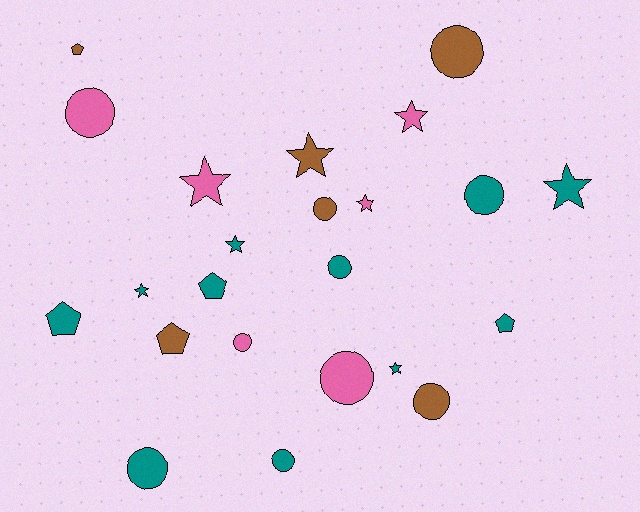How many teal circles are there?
There are 4 teal circles.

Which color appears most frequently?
Teal, with 11 objects.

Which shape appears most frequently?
Circle, with 10 objects.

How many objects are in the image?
There are 23 objects.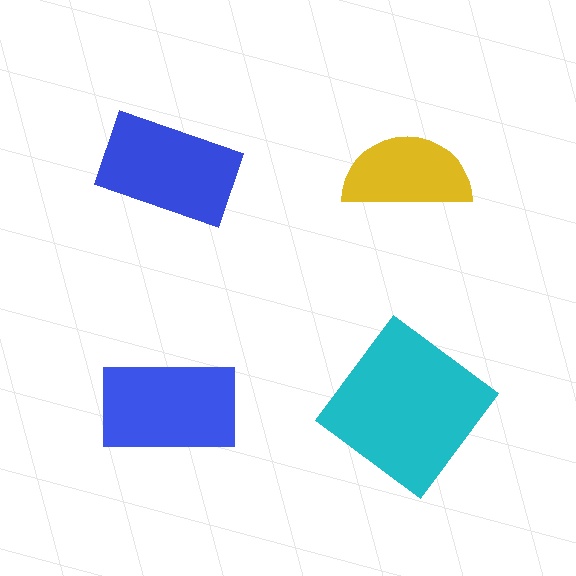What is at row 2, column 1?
A blue rectangle.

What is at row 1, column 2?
A yellow semicircle.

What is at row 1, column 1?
A blue rectangle.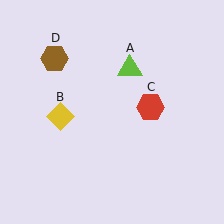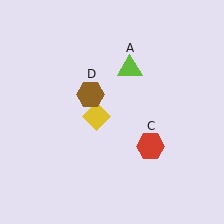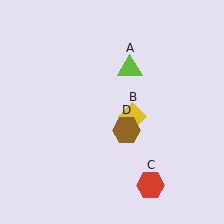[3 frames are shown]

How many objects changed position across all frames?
3 objects changed position: yellow diamond (object B), red hexagon (object C), brown hexagon (object D).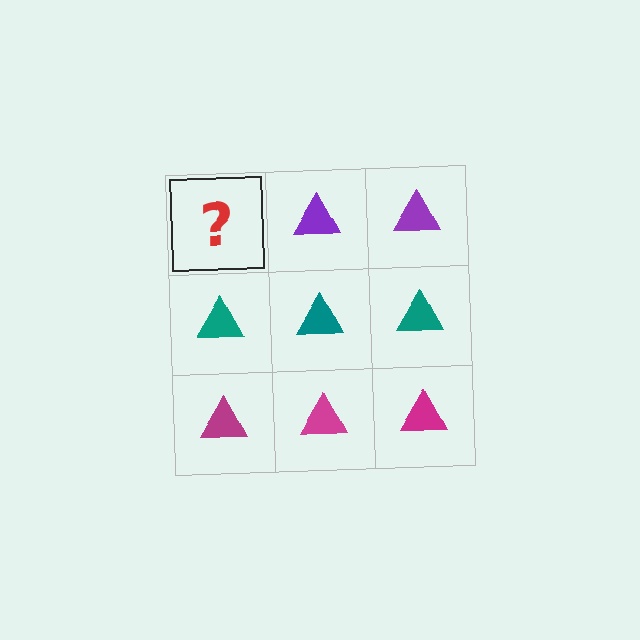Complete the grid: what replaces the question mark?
The question mark should be replaced with a purple triangle.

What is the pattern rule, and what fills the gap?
The rule is that each row has a consistent color. The gap should be filled with a purple triangle.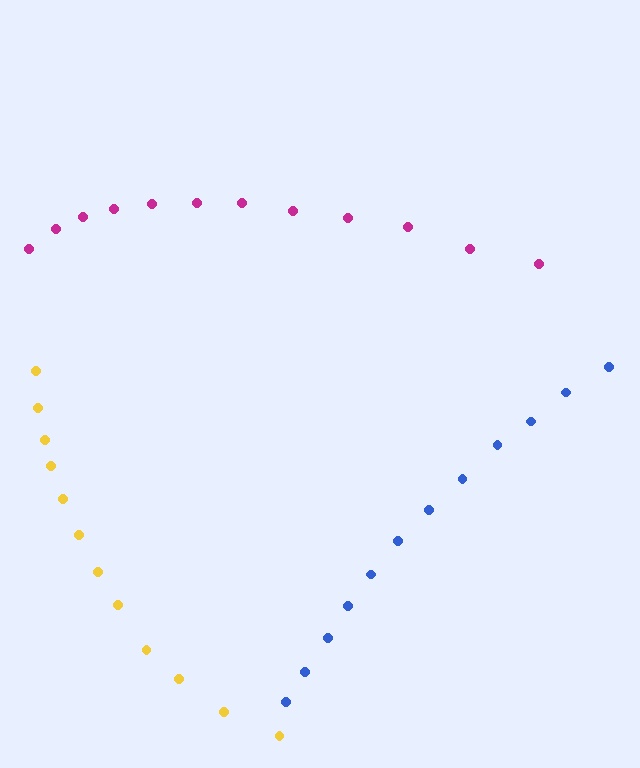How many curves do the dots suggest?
There are 3 distinct paths.